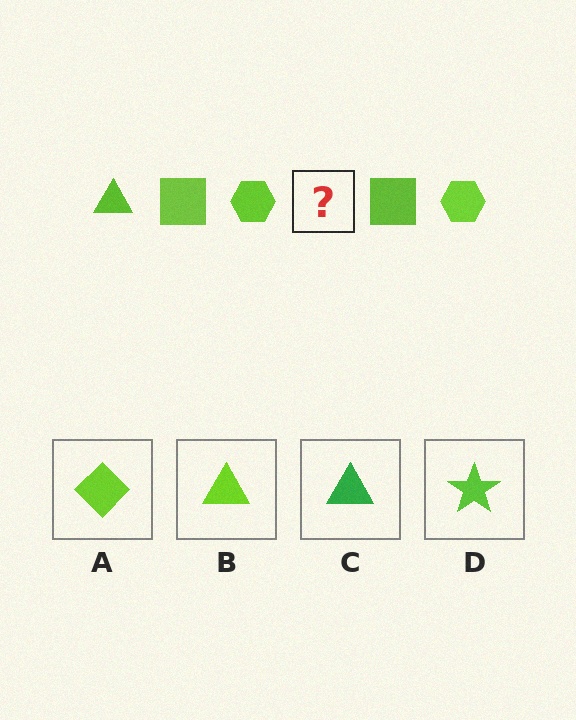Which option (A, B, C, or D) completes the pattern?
B.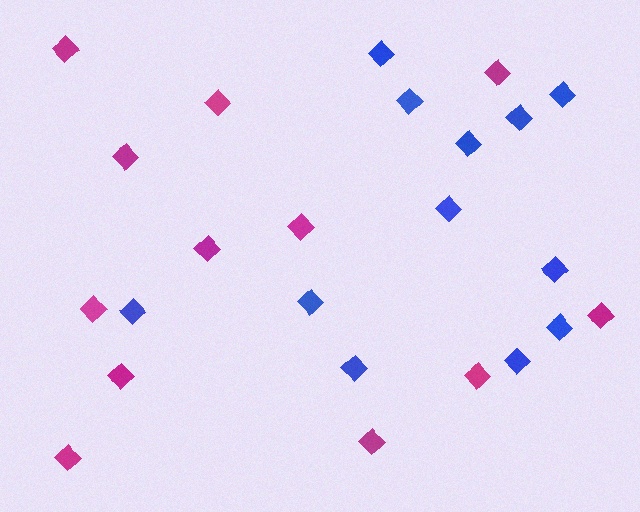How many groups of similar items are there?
There are 2 groups: one group of blue diamonds (12) and one group of magenta diamonds (12).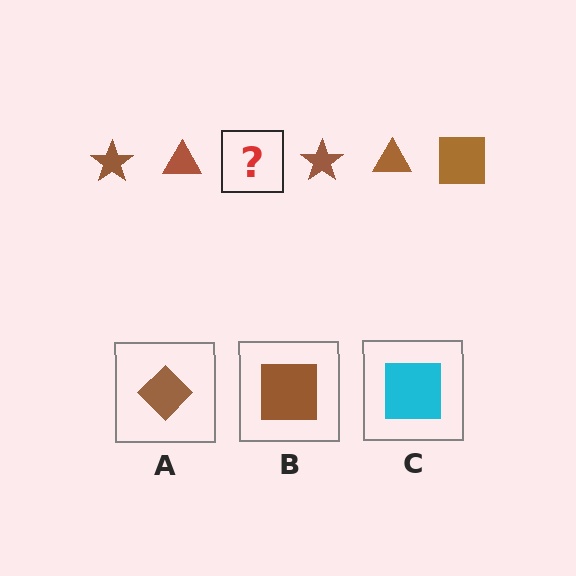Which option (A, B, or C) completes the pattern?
B.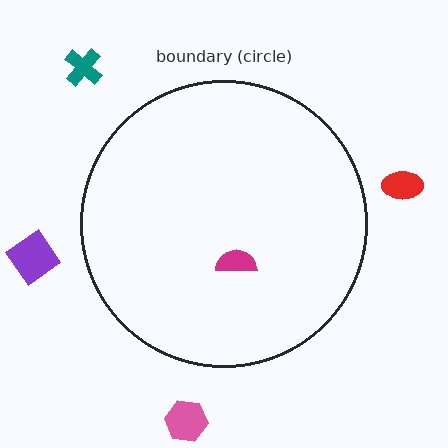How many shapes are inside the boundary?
1 inside, 4 outside.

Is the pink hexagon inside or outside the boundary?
Outside.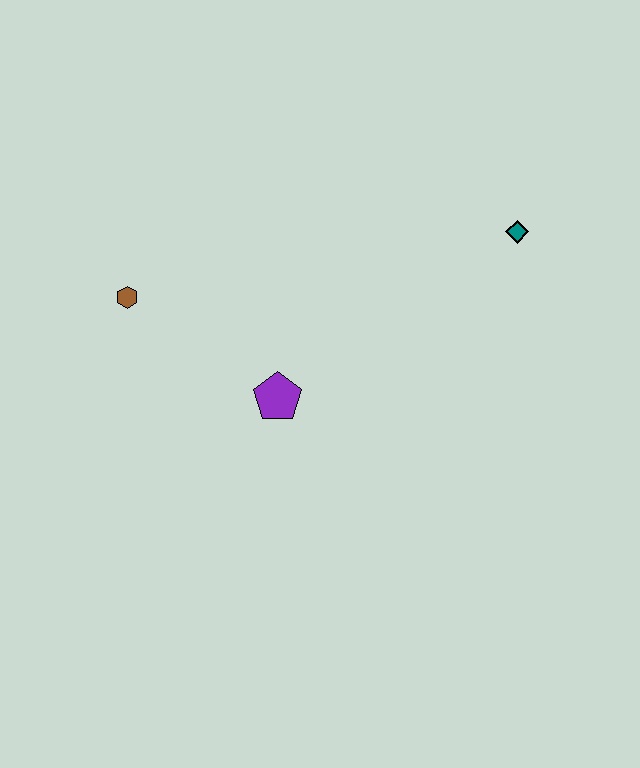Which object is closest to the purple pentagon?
The brown hexagon is closest to the purple pentagon.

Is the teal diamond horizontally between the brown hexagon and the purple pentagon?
No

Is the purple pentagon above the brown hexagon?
No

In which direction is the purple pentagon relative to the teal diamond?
The purple pentagon is to the left of the teal diamond.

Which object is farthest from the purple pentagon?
The teal diamond is farthest from the purple pentagon.